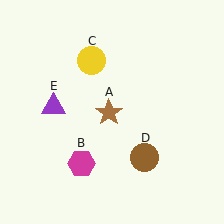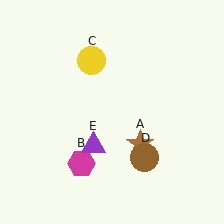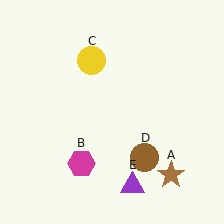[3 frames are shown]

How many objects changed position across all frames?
2 objects changed position: brown star (object A), purple triangle (object E).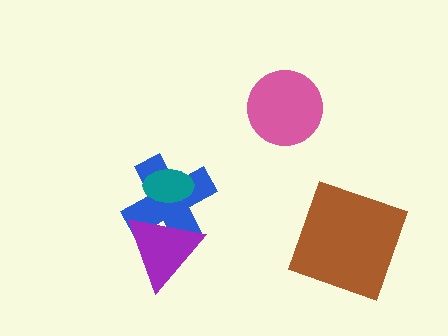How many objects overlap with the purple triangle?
2 objects overlap with the purple triangle.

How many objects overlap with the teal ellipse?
2 objects overlap with the teal ellipse.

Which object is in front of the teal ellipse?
The purple triangle is in front of the teal ellipse.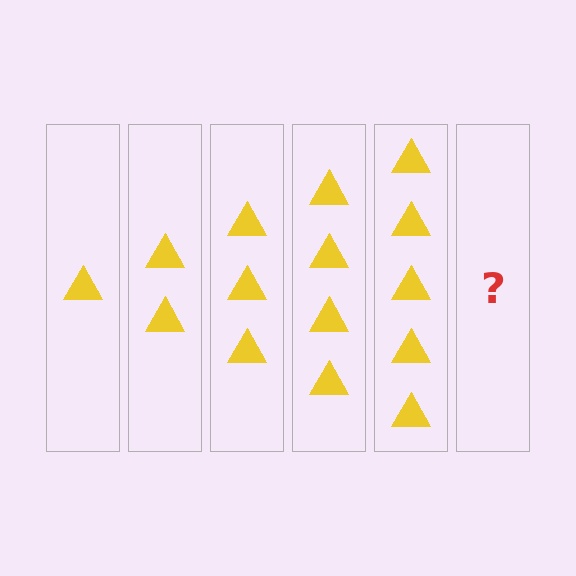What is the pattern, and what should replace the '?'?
The pattern is that each step adds one more triangle. The '?' should be 6 triangles.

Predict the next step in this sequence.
The next step is 6 triangles.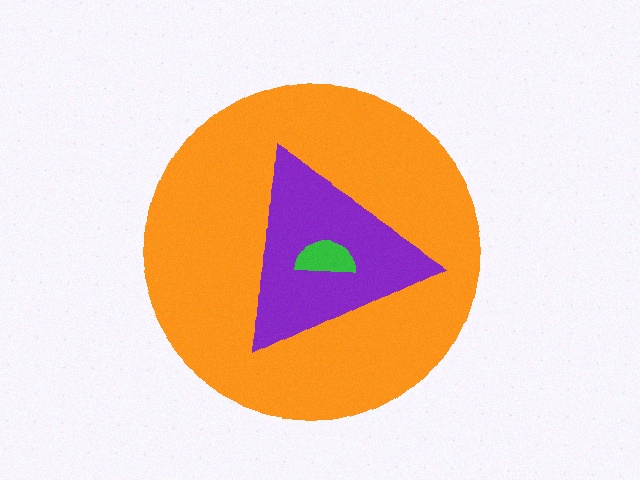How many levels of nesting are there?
3.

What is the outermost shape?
The orange circle.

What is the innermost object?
The green semicircle.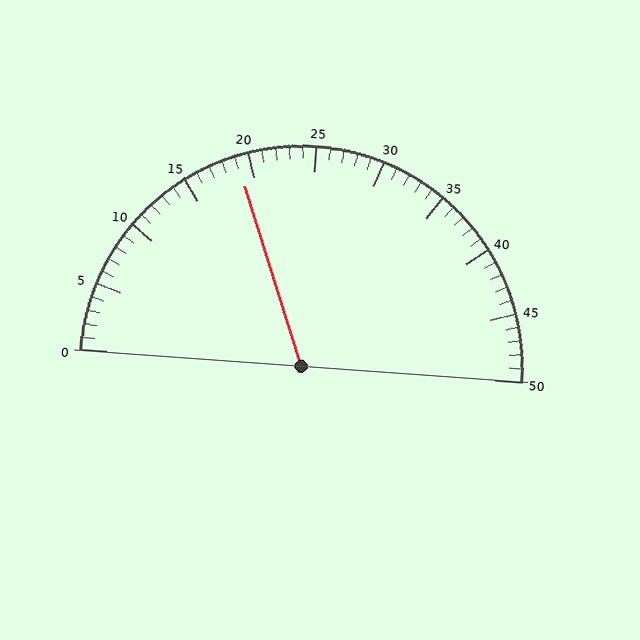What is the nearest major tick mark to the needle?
The nearest major tick mark is 20.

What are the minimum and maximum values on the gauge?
The gauge ranges from 0 to 50.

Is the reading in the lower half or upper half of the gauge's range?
The reading is in the lower half of the range (0 to 50).